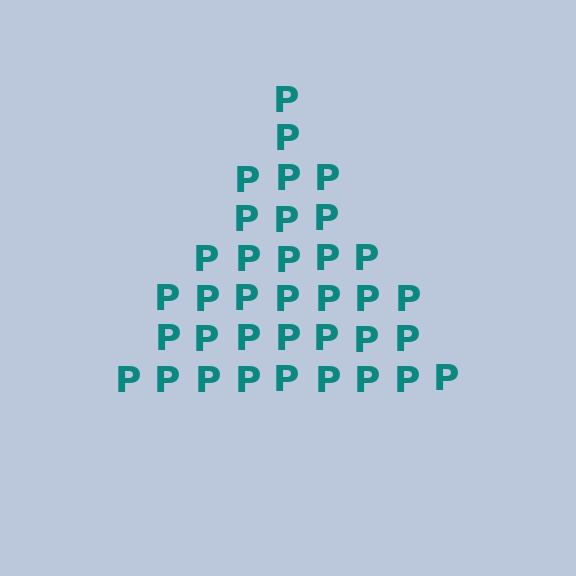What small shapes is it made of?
It is made of small letter P's.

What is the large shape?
The large shape is a triangle.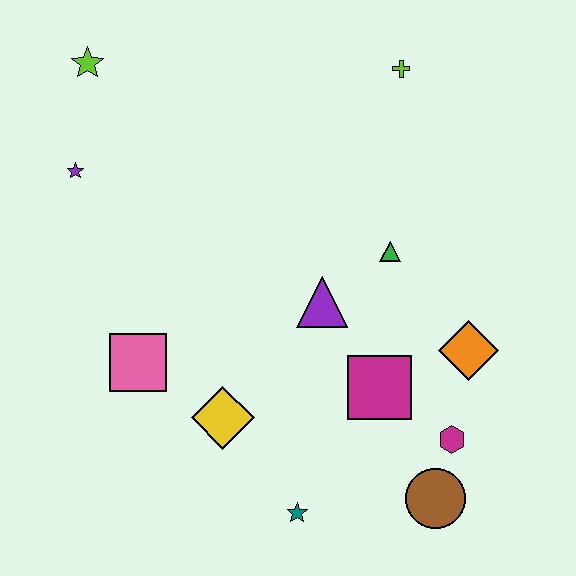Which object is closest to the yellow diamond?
The pink square is closest to the yellow diamond.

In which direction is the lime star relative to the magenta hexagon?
The lime star is above the magenta hexagon.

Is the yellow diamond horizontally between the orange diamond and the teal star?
No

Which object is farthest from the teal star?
The lime star is farthest from the teal star.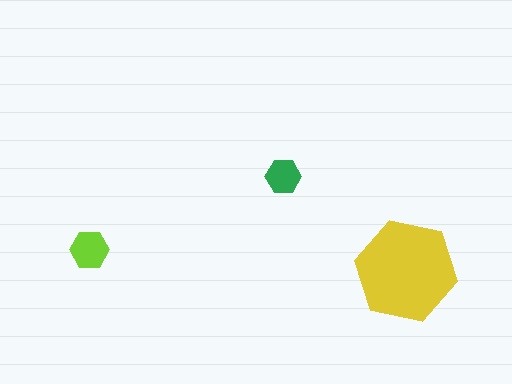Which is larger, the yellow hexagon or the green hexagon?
The yellow one.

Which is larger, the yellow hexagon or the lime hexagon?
The yellow one.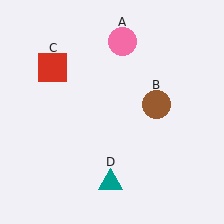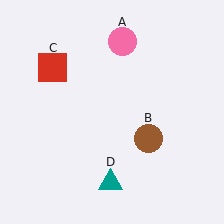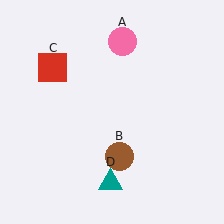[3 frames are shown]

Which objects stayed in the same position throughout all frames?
Pink circle (object A) and red square (object C) and teal triangle (object D) remained stationary.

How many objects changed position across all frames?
1 object changed position: brown circle (object B).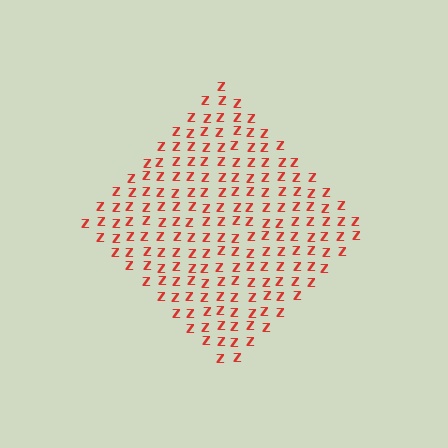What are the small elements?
The small elements are letter Z's.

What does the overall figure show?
The overall figure shows a diamond.